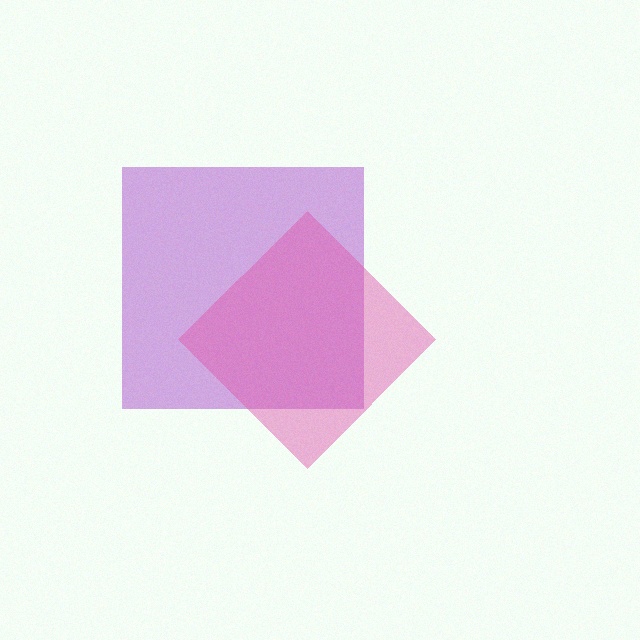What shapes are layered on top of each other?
The layered shapes are: a purple square, a pink diamond.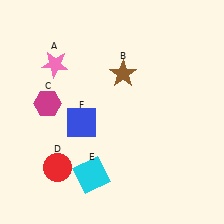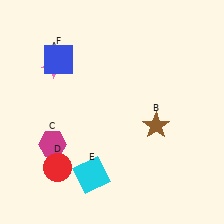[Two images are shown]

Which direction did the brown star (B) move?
The brown star (B) moved down.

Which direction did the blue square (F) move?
The blue square (F) moved up.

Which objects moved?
The objects that moved are: the brown star (B), the magenta hexagon (C), the blue square (F).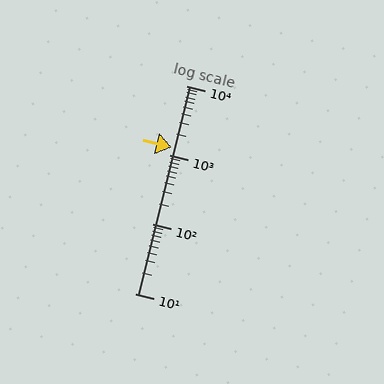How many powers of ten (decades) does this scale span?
The scale spans 3 decades, from 10 to 10000.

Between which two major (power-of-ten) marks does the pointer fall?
The pointer is between 1000 and 10000.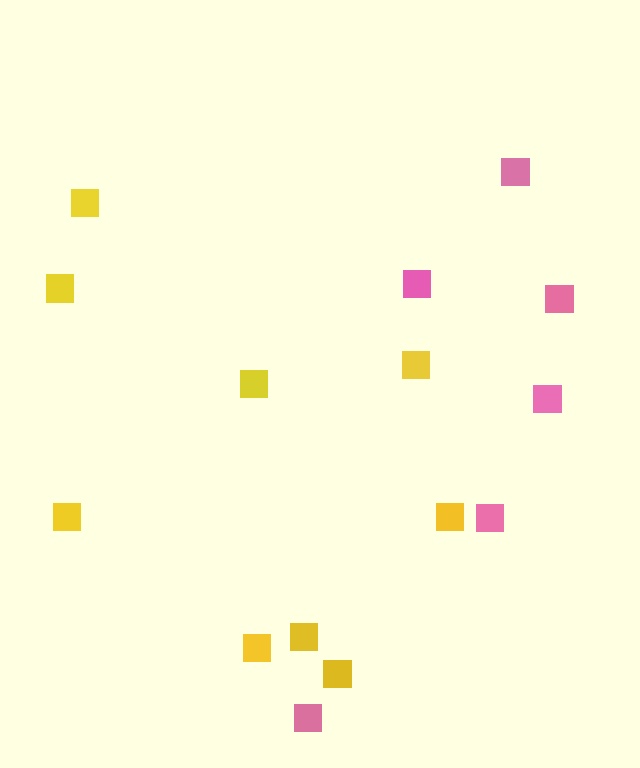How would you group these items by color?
There are 2 groups: one group of yellow squares (9) and one group of pink squares (6).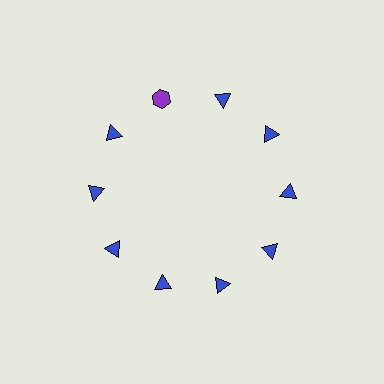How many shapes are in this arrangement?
There are 10 shapes arranged in a ring pattern.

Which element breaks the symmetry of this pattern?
The purple hexagon at roughly the 11 o'clock position breaks the symmetry. All other shapes are blue triangles.